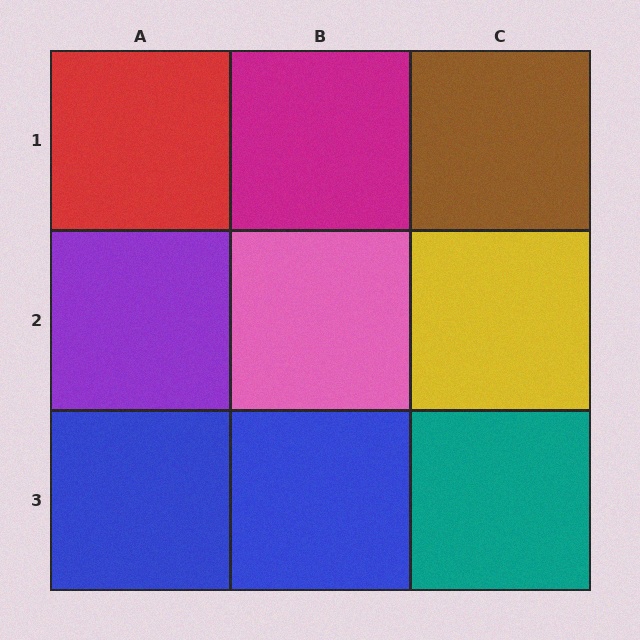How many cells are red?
1 cell is red.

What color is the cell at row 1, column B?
Magenta.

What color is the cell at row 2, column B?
Pink.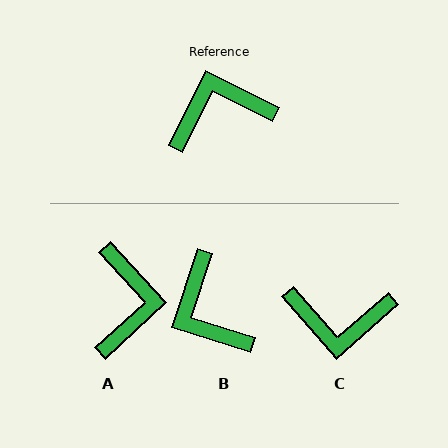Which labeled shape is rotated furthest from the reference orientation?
C, about 158 degrees away.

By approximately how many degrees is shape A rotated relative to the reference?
Approximately 111 degrees clockwise.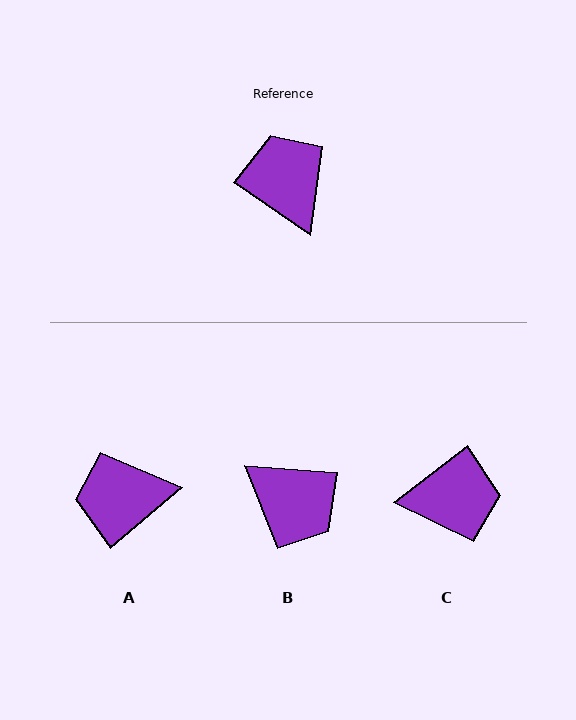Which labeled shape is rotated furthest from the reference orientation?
B, about 150 degrees away.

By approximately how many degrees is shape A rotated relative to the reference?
Approximately 74 degrees counter-clockwise.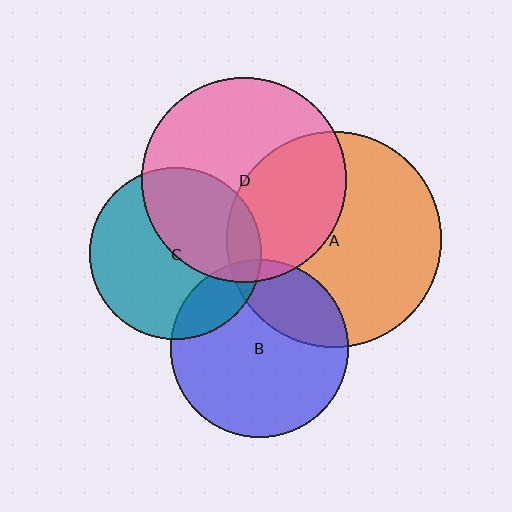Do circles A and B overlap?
Yes.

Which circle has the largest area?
Circle A (orange).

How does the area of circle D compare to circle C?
Approximately 1.4 times.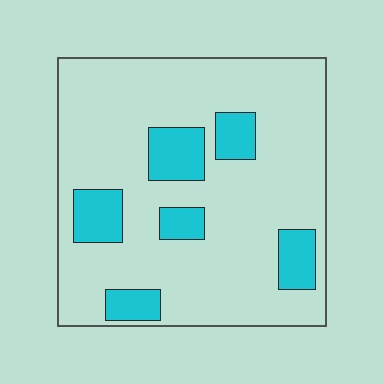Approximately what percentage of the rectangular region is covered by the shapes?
Approximately 20%.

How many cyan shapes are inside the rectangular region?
6.